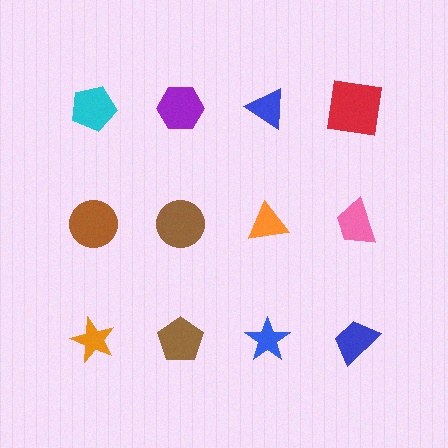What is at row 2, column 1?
A brown circle.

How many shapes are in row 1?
4 shapes.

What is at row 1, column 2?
A purple hexagon.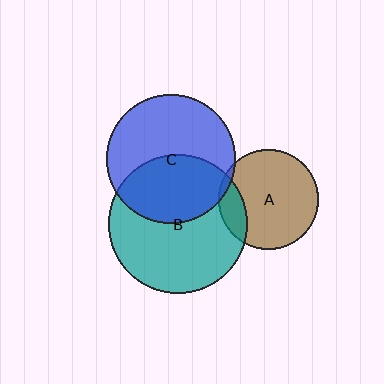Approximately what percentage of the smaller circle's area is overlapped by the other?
Approximately 45%.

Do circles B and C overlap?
Yes.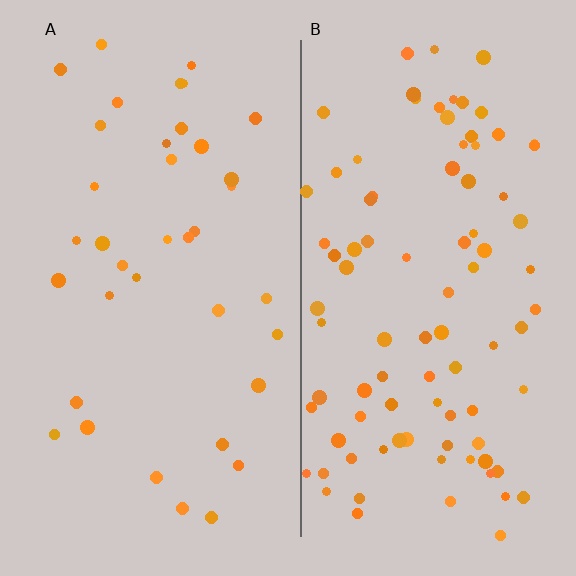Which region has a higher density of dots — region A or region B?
B (the right).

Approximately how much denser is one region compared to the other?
Approximately 2.5× — region B over region A.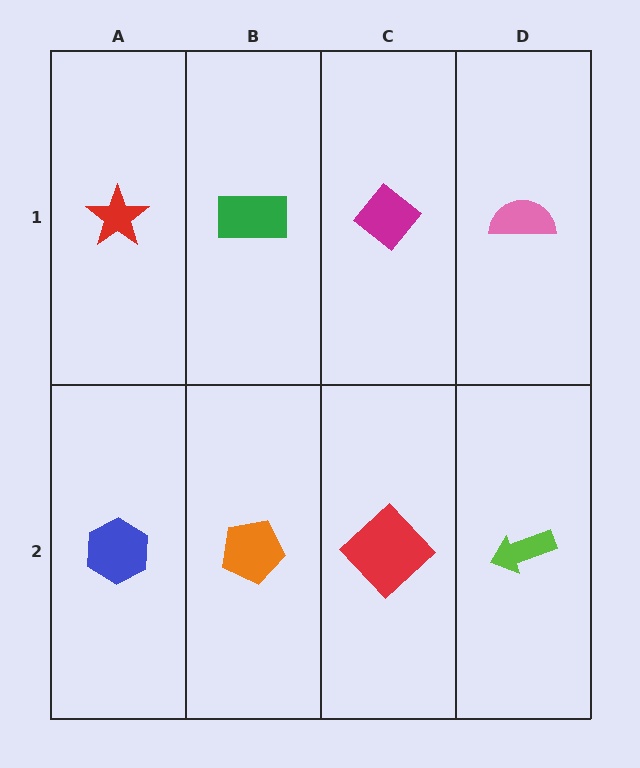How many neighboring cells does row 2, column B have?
3.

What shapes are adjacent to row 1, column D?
A lime arrow (row 2, column D), a magenta diamond (row 1, column C).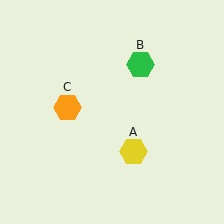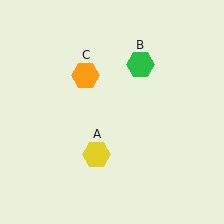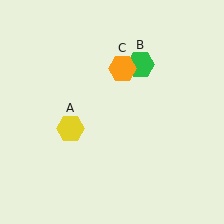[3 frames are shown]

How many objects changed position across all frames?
2 objects changed position: yellow hexagon (object A), orange hexagon (object C).